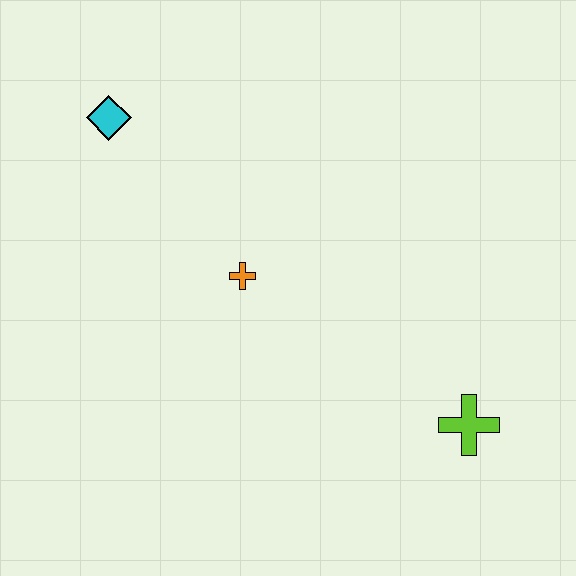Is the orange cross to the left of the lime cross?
Yes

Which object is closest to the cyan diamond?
The orange cross is closest to the cyan diamond.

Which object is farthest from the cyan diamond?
The lime cross is farthest from the cyan diamond.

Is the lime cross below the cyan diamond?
Yes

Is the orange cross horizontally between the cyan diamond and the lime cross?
Yes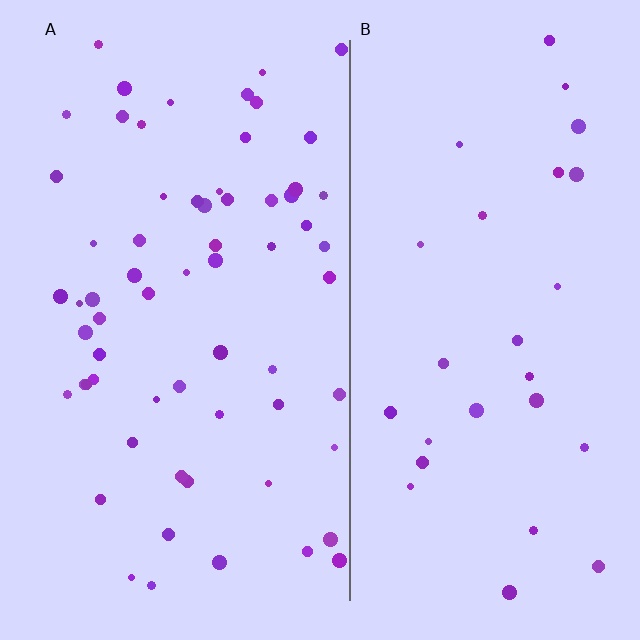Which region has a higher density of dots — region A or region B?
A (the left).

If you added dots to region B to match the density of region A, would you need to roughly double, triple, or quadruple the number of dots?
Approximately double.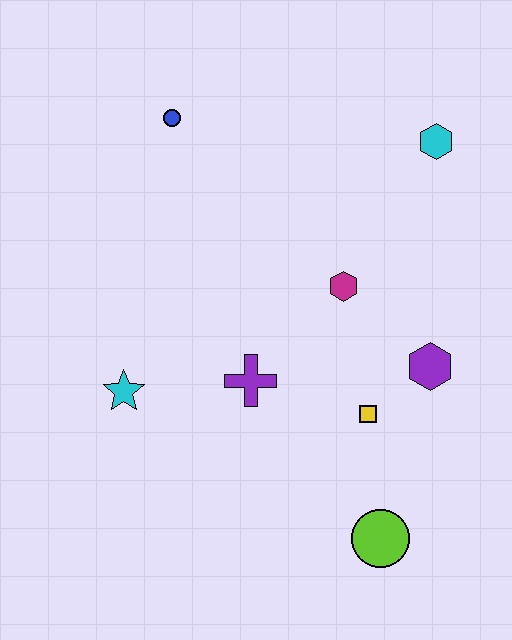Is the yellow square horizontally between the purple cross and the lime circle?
Yes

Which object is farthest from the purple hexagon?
The blue circle is farthest from the purple hexagon.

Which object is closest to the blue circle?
The magenta hexagon is closest to the blue circle.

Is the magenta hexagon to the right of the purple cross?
Yes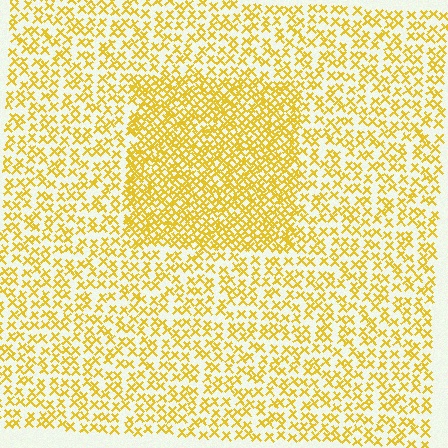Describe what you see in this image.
The image contains small yellow elements arranged at two different densities. A rectangle-shaped region is visible where the elements are more densely packed than the surrounding area.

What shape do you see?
I see a rectangle.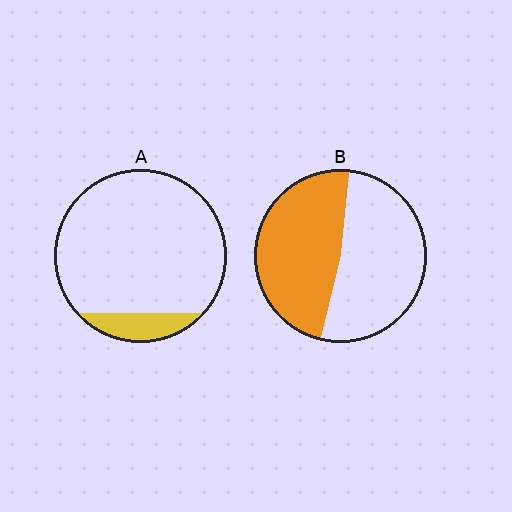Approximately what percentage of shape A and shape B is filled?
A is approximately 10% and B is approximately 50%.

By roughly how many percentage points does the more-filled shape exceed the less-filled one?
By roughly 35 percentage points (B over A).